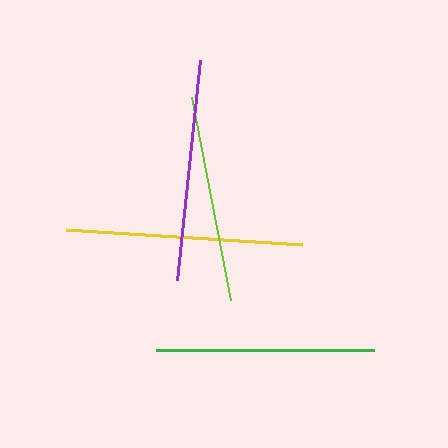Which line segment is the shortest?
The lime line is the shortest at approximately 207 pixels.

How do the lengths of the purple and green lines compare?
The purple and green lines are approximately the same length.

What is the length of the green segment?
The green segment is approximately 218 pixels long.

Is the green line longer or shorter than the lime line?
The green line is longer than the lime line.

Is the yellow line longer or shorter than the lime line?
The yellow line is longer than the lime line.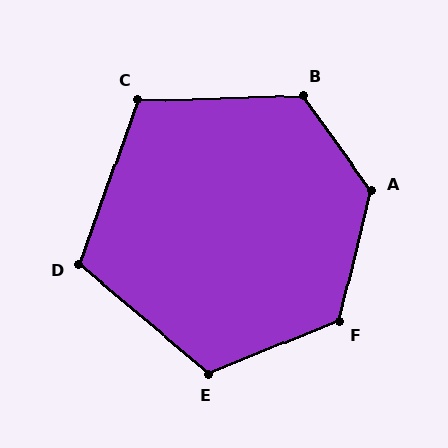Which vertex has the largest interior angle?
A, at approximately 131 degrees.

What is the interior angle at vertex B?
Approximately 124 degrees (obtuse).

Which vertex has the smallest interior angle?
D, at approximately 110 degrees.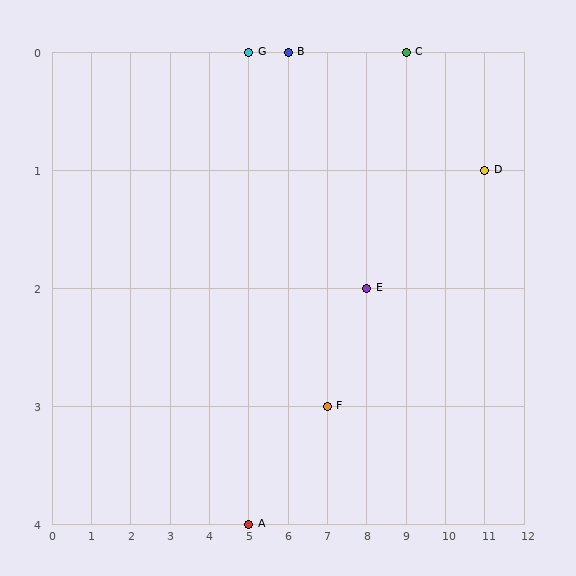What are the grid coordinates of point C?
Point C is at grid coordinates (9, 0).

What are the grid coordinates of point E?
Point E is at grid coordinates (8, 2).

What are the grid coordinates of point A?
Point A is at grid coordinates (5, 4).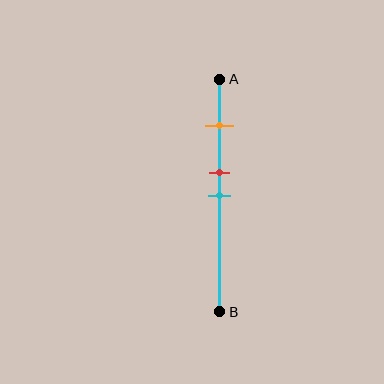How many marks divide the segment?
There are 3 marks dividing the segment.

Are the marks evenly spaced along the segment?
No, the marks are not evenly spaced.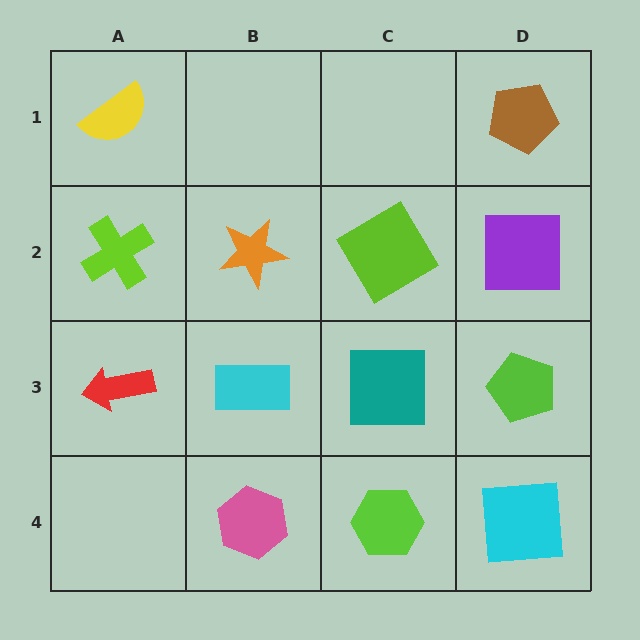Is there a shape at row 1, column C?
No, that cell is empty.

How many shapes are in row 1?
2 shapes.